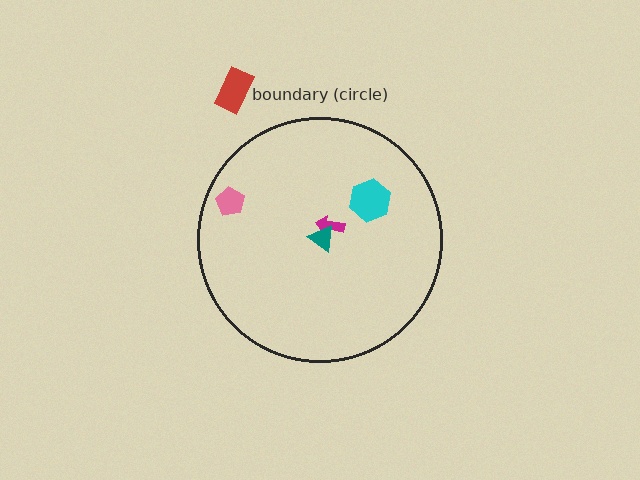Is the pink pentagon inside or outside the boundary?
Inside.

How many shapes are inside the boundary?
4 inside, 1 outside.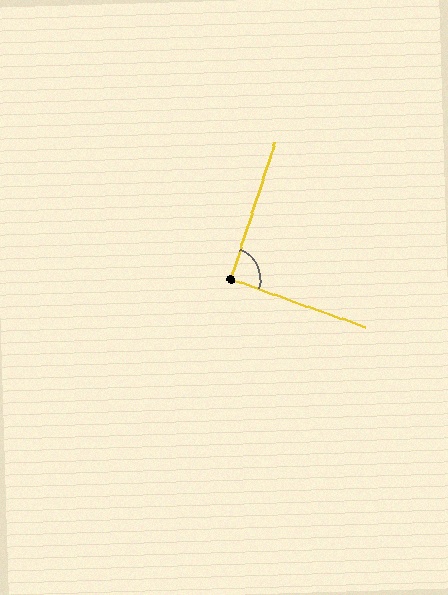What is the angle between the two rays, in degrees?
Approximately 92 degrees.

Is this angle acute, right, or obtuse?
It is approximately a right angle.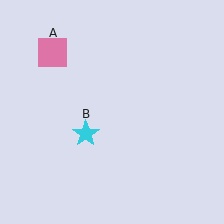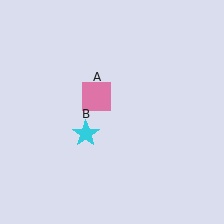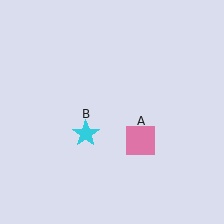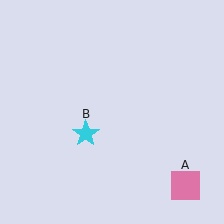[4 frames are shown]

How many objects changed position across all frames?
1 object changed position: pink square (object A).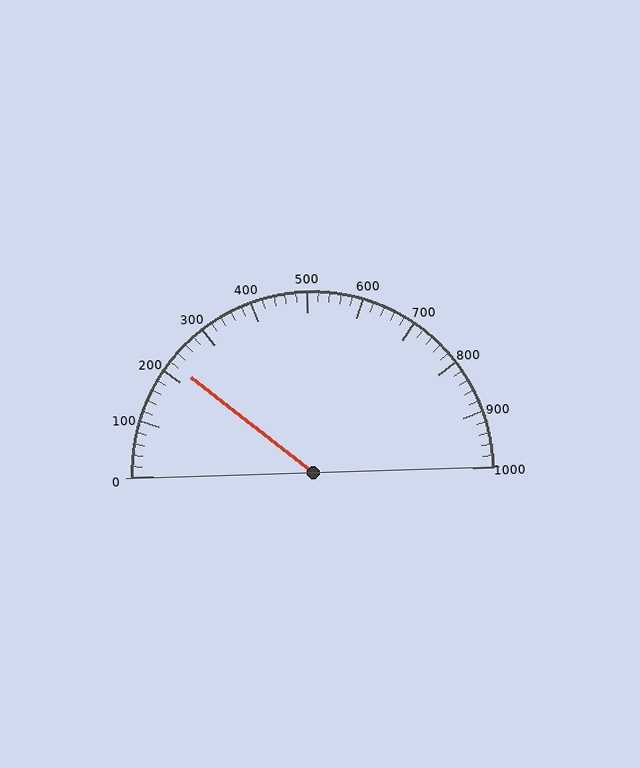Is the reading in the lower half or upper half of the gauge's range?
The reading is in the lower half of the range (0 to 1000).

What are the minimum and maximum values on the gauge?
The gauge ranges from 0 to 1000.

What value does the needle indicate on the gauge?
The needle indicates approximately 220.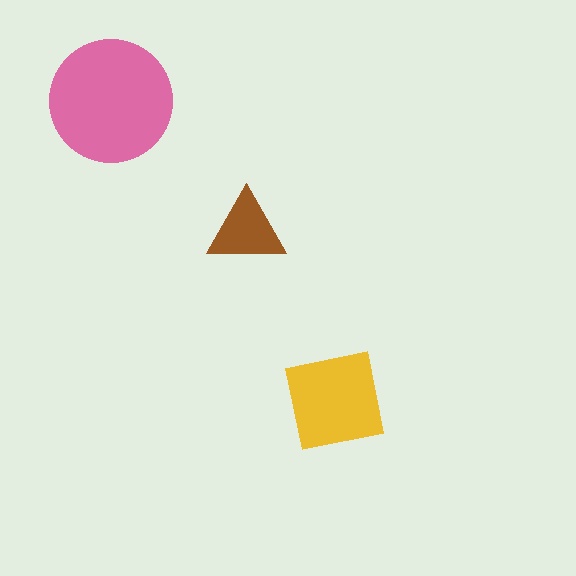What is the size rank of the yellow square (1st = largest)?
2nd.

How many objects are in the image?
There are 3 objects in the image.